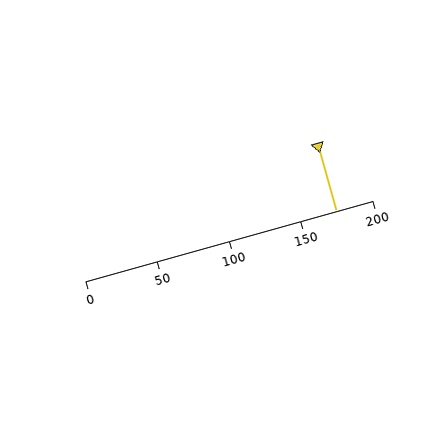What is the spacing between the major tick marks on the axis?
The major ticks are spaced 50 apart.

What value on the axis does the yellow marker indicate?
The marker indicates approximately 175.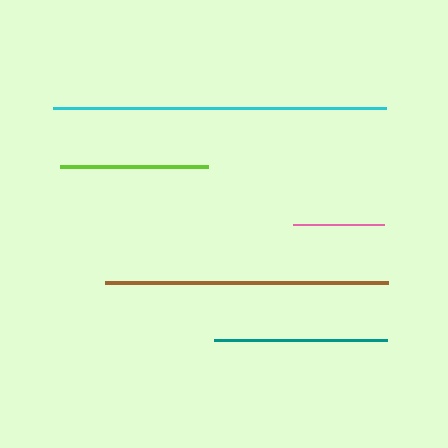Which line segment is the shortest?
The pink line is the shortest at approximately 91 pixels.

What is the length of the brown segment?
The brown segment is approximately 284 pixels long.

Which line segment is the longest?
The cyan line is the longest at approximately 334 pixels.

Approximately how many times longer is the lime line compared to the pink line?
The lime line is approximately 1.6 times the length of the pink line.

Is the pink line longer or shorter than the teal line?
The teal line is longer than the pink line.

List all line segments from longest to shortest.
From longest to shortest: cyan, brown, teal, lime, pink.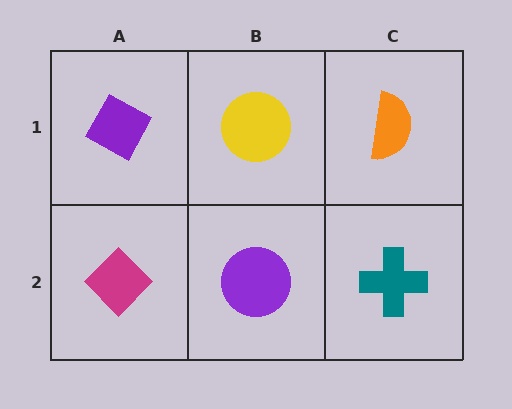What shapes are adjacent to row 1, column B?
A purple circle (row 2, column B), a purple diamond (row 1, column A), an orange semicircle (row 1, column C).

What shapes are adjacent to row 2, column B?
A yellow circle (row 1, column B), a magenta diamond (row 2, column A), a teal cross (row 2, column C).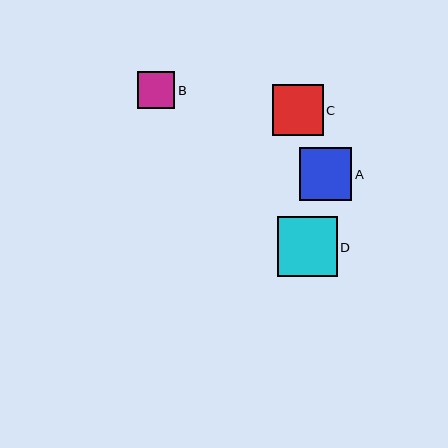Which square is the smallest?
Square B is the smallest with a size of approximately 37 pixels.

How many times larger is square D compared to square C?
Square D is approximately 1.2 times the size of square C.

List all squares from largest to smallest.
From largest to smallest: D, A, C, B.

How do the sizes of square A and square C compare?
Square A and square C are approximately the same size.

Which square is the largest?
Square D is the largest with a size of approximately 60 pixels.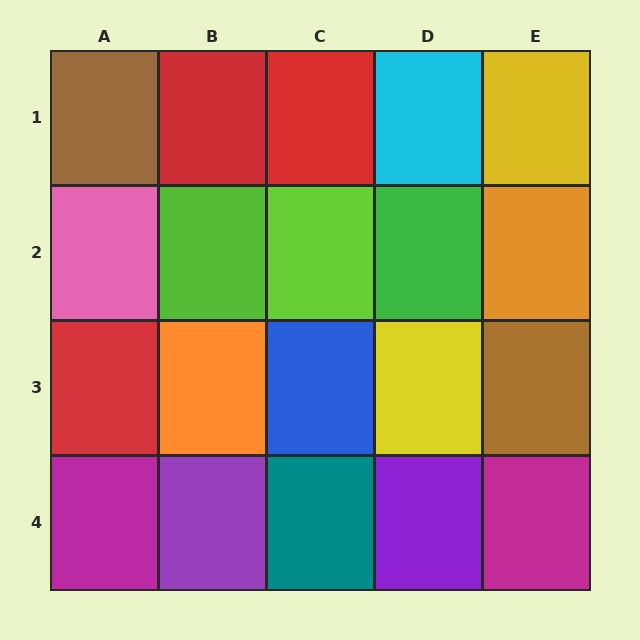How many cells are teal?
1 cell is teal.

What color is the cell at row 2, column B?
Lime.